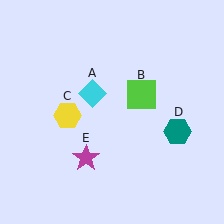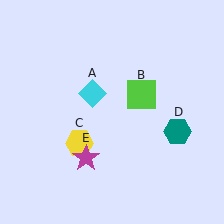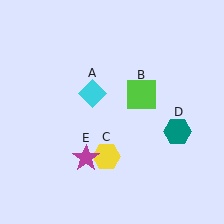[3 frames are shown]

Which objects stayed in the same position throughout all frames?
Cyan diamond (object A) and lime square (object B) and teal hexagon (object D) and magenta star (object E) remained stationary.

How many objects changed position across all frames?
1 object changed position: yellow hexagon (object C).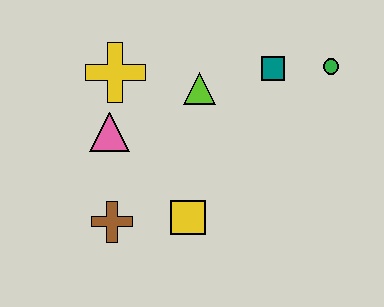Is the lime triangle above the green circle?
No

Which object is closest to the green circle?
The teal square is closest to the green circle.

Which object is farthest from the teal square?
The brown cross is farthest from the teal square.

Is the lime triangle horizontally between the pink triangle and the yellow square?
No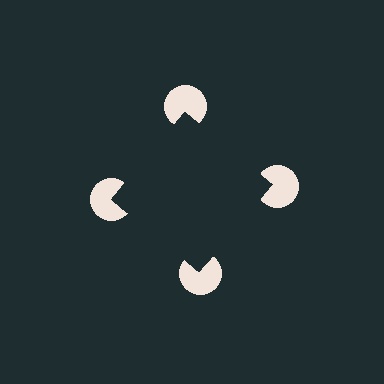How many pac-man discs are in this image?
There are 4 — one at each vertex of the illusory square.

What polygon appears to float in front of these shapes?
An illusory square — its edges are inferred from the aligned wedge cuts in the pac-man discs, not physically drawn.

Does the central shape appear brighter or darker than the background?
It typically appears slightly darker than the background, even though no actual brightness change is drawn.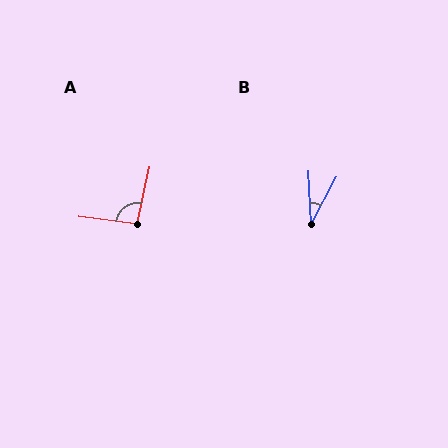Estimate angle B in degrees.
Approximately 31 degrees.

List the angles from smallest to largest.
B (31°), A (94°).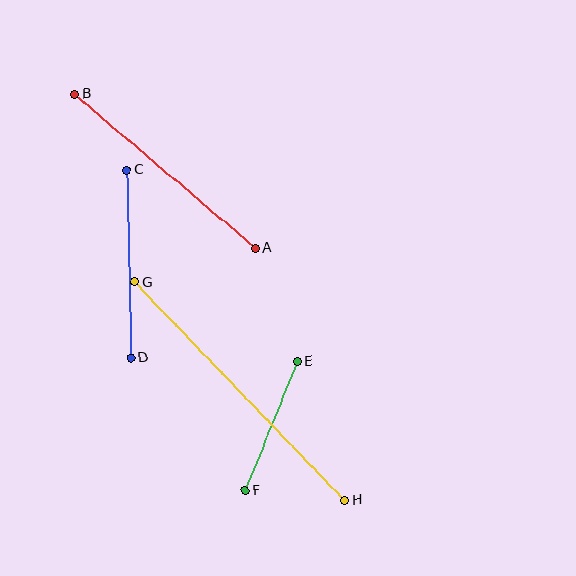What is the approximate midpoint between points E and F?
The midpoint is at approximately (271, 426) pixels.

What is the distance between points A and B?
The distance is approximately 238 pixels.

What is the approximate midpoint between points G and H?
The midpoint is at approximately (239, 391) pixels.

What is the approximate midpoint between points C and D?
The midpoint is at approximately (129, 264) pixels.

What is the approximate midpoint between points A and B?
The midpoint is at approximately (165, 171) pixels.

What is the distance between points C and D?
The distance is approximately 188 pixels.